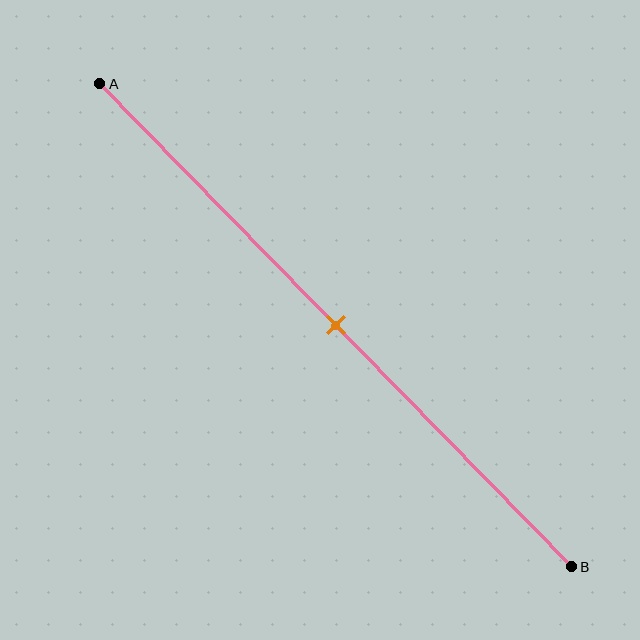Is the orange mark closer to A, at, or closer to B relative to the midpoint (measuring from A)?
The orange mark is approximately at the midpoint of segment AB.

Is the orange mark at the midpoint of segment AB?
Yes, the mark is approximately at the midpoint.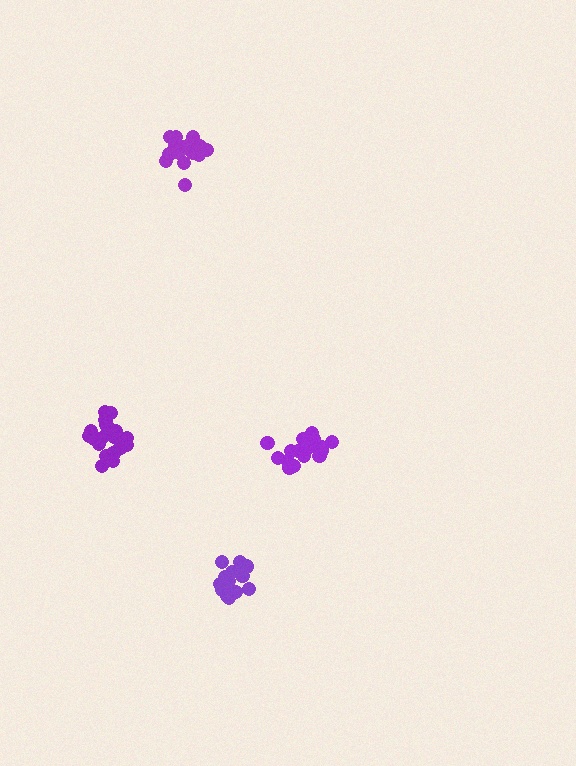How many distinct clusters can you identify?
There are 4 distinct clusters.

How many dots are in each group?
Group 1: 20 dots, Group 2: 17 dots, Group 3: 17 dots, Group 4: 16 dots (70 total).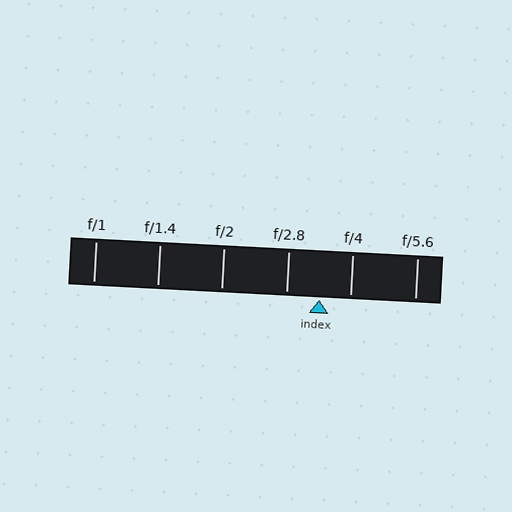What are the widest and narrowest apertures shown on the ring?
The widest aperture shown is f/1 and the narrowest is f/5.6.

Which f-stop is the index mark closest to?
The index mark is closest to f/4.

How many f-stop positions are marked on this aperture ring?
There are 6 f-stop positions marked.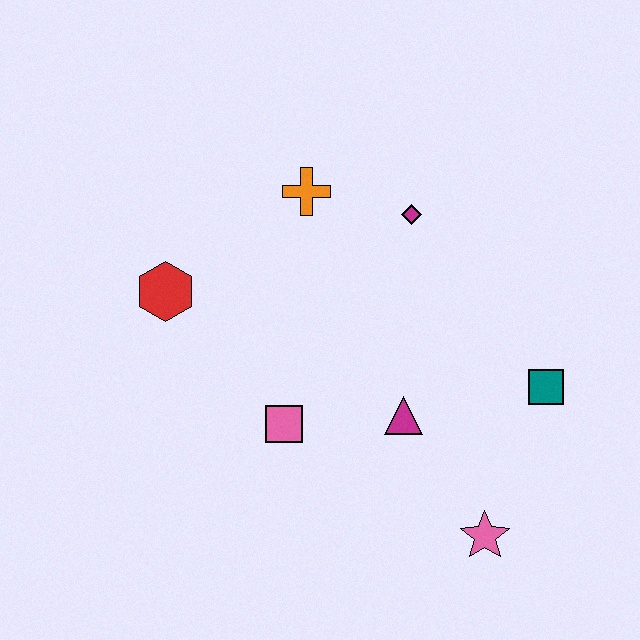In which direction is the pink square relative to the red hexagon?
The pink square is below the red hexagon.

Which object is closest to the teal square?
The magenta triangle is closest to the teal square.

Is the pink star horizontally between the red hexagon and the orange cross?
No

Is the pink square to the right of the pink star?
No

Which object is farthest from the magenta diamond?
The pink star is farthest from the magenta diamond.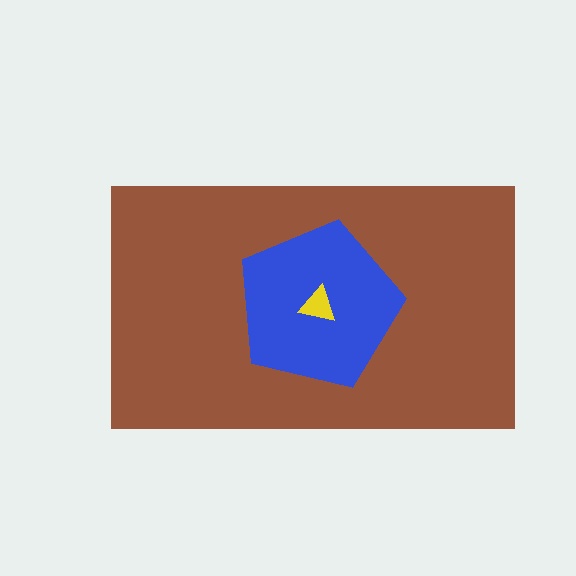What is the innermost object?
The yellow triangle.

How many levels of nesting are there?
3.